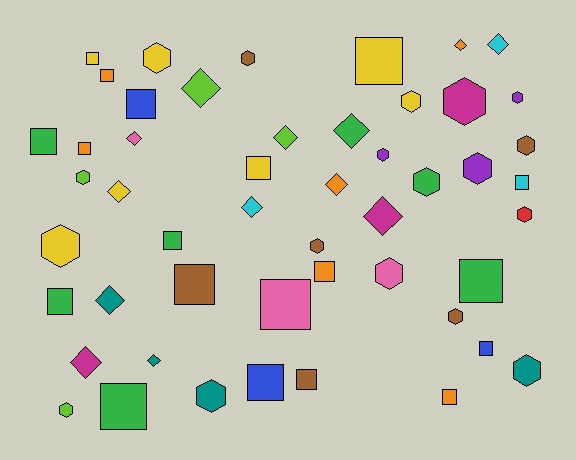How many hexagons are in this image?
There are 18 hexagons.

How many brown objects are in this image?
There are 6 brown objects.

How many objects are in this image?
There are 50 objects.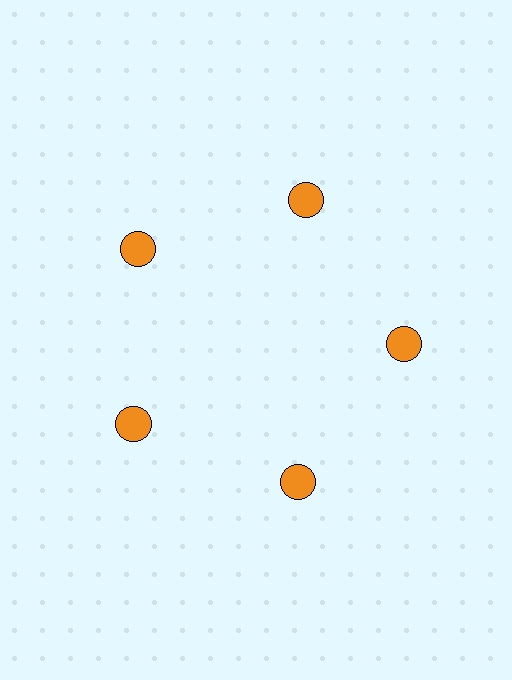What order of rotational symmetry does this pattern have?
This pattern has 5-fold rotational symmetry.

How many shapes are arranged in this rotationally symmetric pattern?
There are 5 shapes, arranged in 5 groups of 1.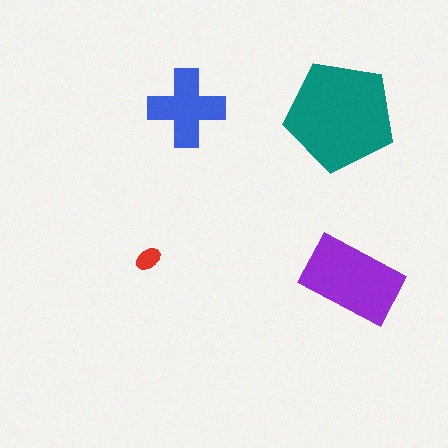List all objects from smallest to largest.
The red ellipse, the blue cross, the purple rectangle, the teal pentagon.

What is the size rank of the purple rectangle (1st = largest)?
2nd.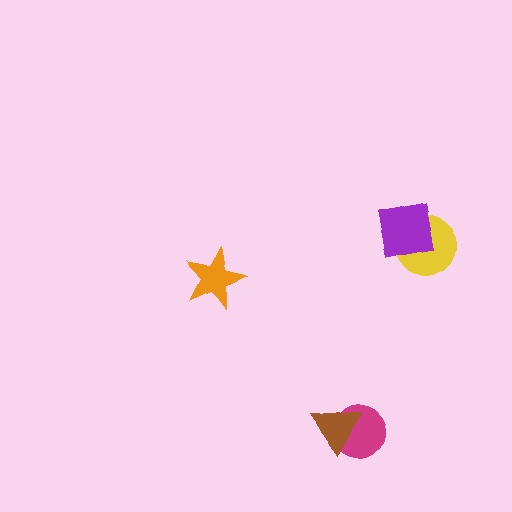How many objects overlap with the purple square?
1 object overlaps with the purple square.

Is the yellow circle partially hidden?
Yes, it is partially covered by another shape.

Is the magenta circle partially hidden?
Yes, it is partially covered by another shape.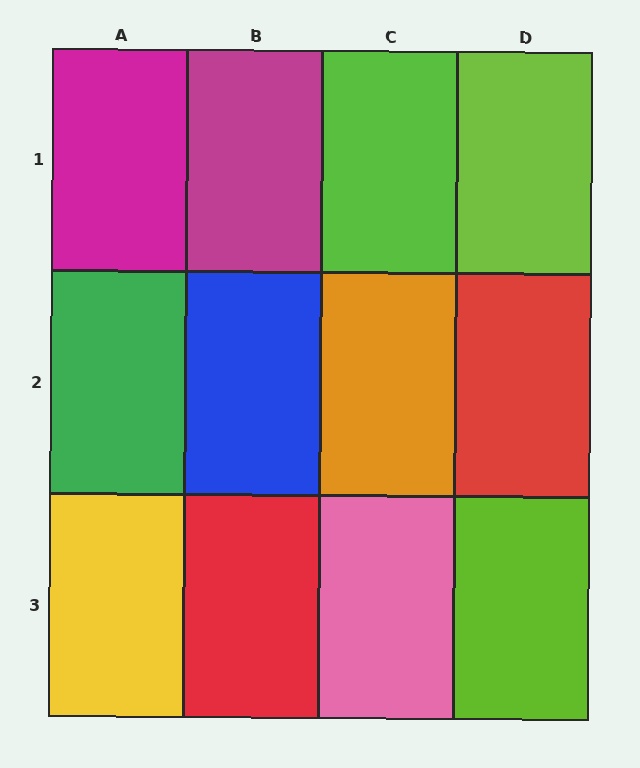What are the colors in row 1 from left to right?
Magenta, magenta, lime, lime.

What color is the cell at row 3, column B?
Red.